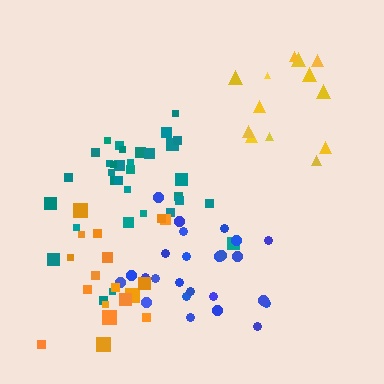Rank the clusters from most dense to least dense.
teal, blue, yellow, orange.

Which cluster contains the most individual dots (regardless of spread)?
Teal (33).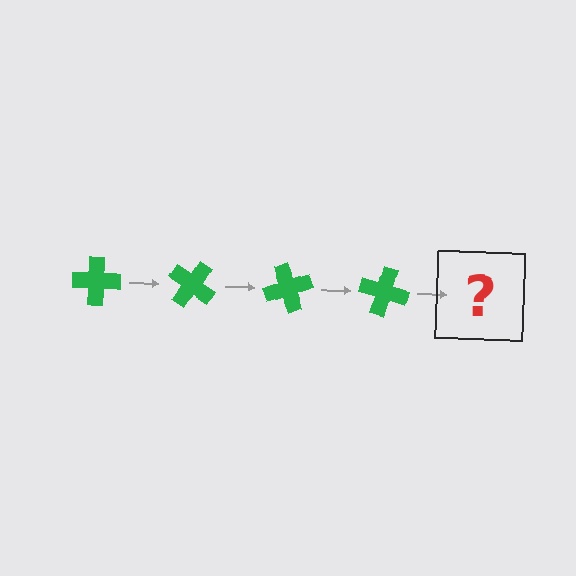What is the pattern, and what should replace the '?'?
The pattern is that the cross rotates 35 degrees each step. The '?' should be a green cross rotated 140 degrees.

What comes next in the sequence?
The next element should be a green cross rotated 140 degrees.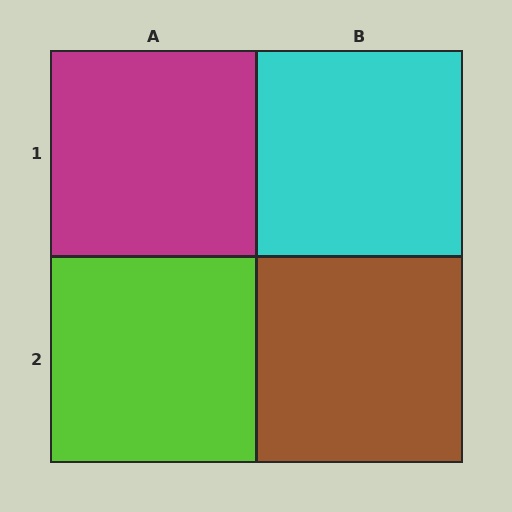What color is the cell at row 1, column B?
Cyan.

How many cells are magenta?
1 cell is magenta.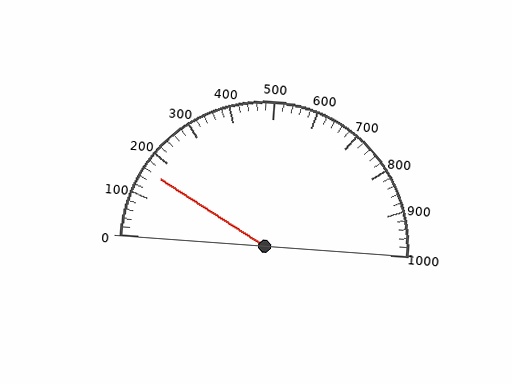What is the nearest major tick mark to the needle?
The nearest major tick mark is 200.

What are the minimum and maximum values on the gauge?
The gauge ranges from 0 to 1000.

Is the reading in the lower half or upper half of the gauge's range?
The reading is in the lower half of the range (0 to 1000).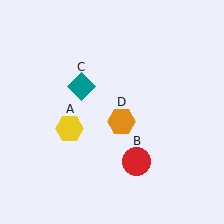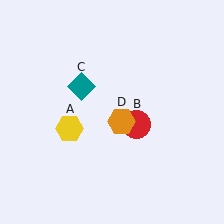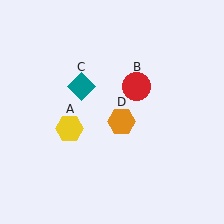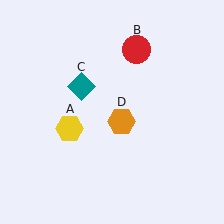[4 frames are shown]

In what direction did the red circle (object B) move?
The red circle (object B) moved up.